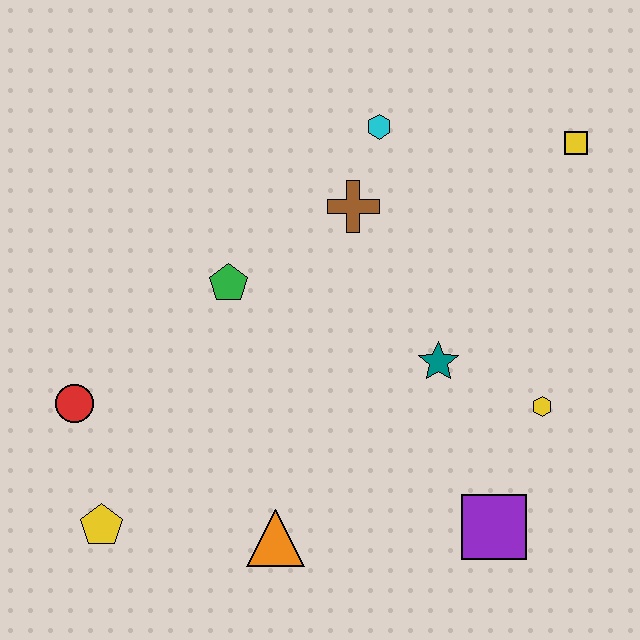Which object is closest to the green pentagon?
The brown cross is closest to the green pentagon.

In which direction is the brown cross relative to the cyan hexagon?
The brown cross is below the cyan hexagon.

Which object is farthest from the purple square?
The red circle is farthest from the purple square.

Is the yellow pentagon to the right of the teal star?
No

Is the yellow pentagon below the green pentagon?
Yes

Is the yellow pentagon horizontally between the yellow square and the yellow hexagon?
No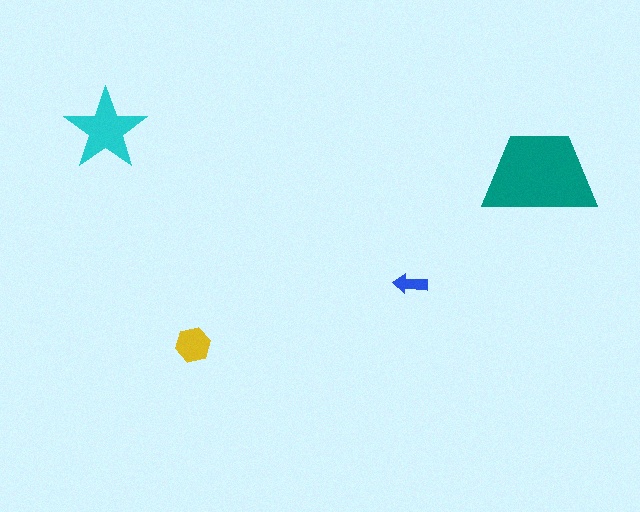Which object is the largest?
The teal trapezoid.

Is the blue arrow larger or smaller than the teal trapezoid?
Smaller.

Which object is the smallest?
The blue arrow.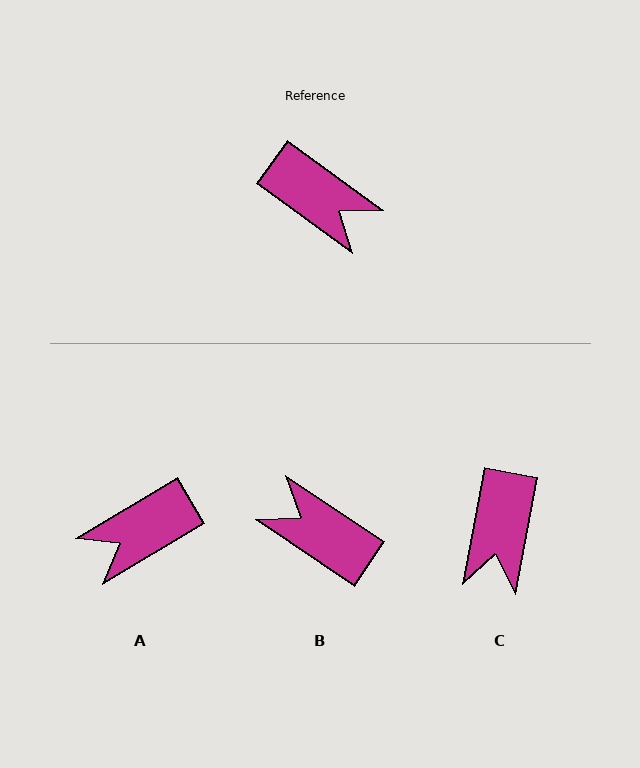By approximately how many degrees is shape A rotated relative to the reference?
Approximately 113 degrees clockwise.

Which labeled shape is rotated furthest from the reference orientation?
B, about 178 degrees away.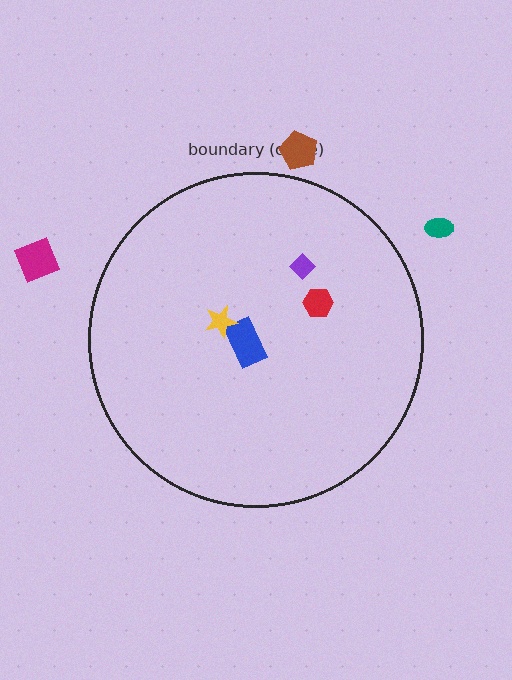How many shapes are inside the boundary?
4 inside, 3 outside.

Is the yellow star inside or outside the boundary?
Inside.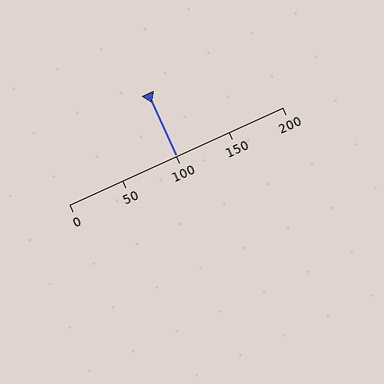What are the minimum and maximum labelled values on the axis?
The axis runs from 0 to 200.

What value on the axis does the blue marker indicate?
The marker indicates approximately 100.